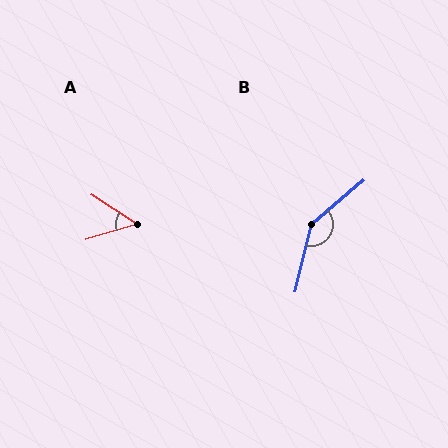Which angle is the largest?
B, at approximately 144 degrees.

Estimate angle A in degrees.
Approximately 50 degrees.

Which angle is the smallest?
A, at approximately 50 degrees.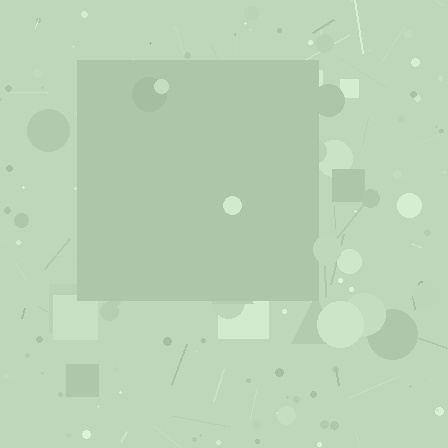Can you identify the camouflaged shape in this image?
The camouflaged shape is a square.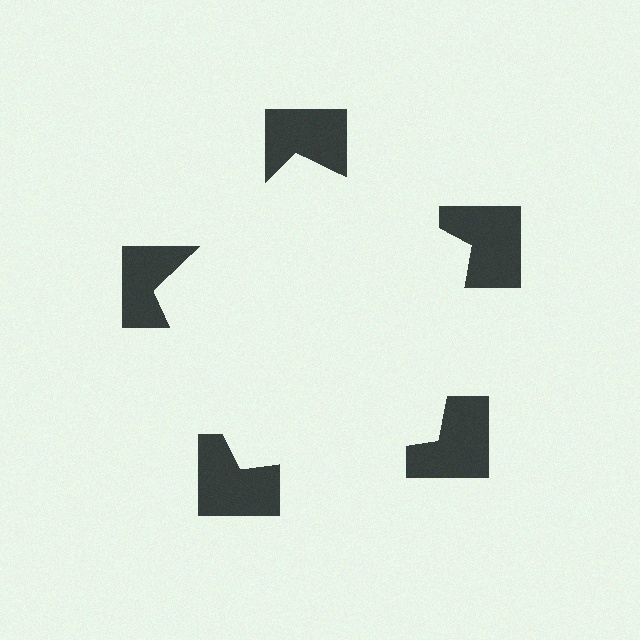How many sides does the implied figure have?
5 sides.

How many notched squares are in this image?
There are 5 — one at each vertex of the illusory pentagon.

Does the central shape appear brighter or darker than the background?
It typically appears slightly brighter than the background, even though no actual brightness change is drawn.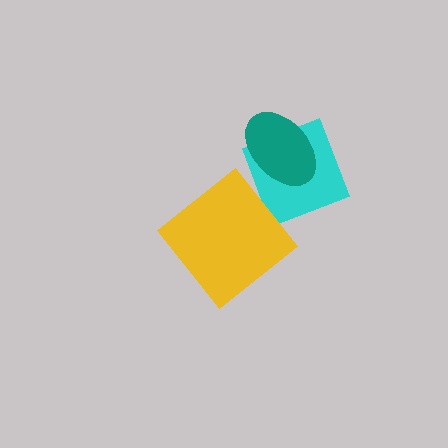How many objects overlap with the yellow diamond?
0 objects overlap with the yellow diamond.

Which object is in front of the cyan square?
The teal ellipse is in front of the cyan square.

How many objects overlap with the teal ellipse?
1 object overlaps with the teal ellipse.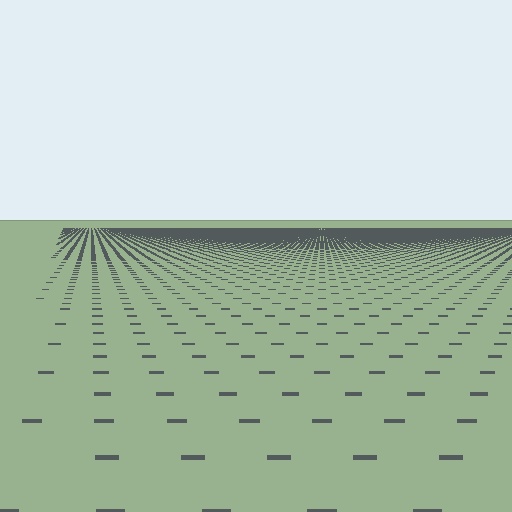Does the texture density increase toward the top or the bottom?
Density increases toward the top.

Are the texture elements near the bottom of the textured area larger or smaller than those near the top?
Larger. Near the bottom, elements are closer to the viewer and appear at a bigger on-screen size.